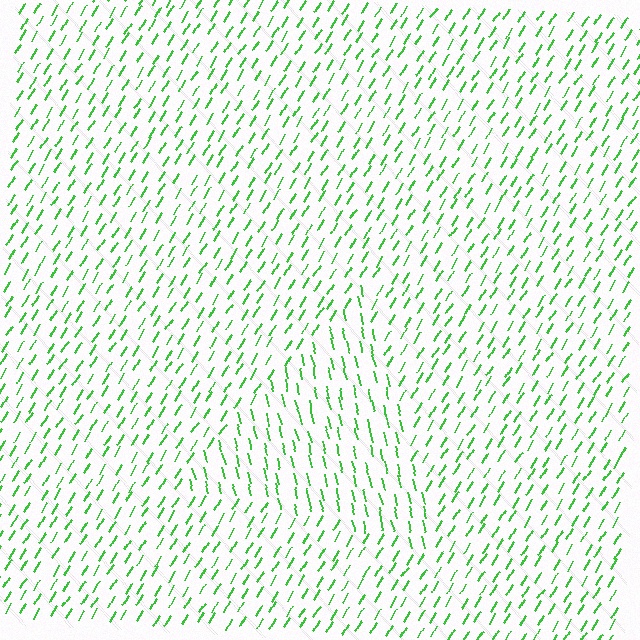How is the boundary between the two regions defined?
The boundary is defined purely by a change in line orientation (approximately 45 degrees difference). All lines are the same color and thickness.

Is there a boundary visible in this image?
Yes, there is a texture boundary formed by a change in line orientation.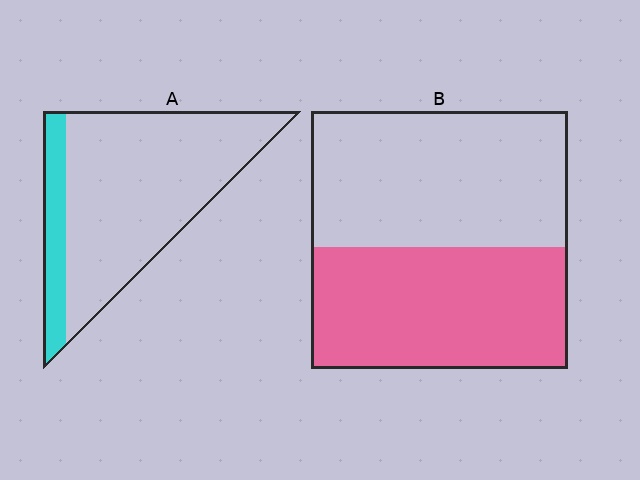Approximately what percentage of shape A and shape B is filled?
A is approximately 15% and B is approximately 45%.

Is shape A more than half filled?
No.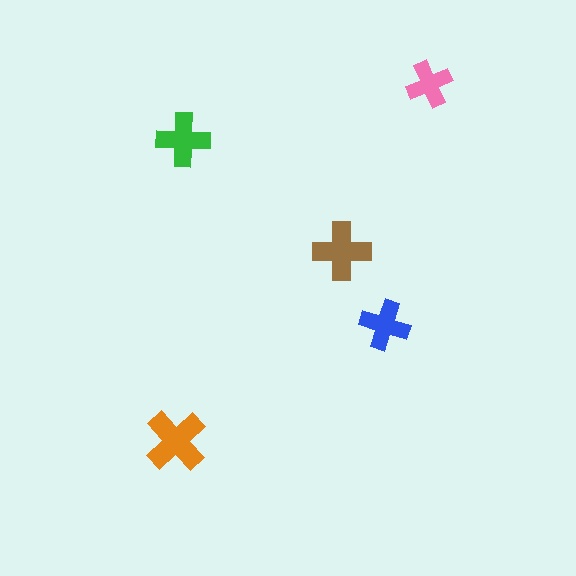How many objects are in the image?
There are 5 objects in the image.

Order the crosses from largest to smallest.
the orange one, the brown one, the green one, the blue one, the pink one.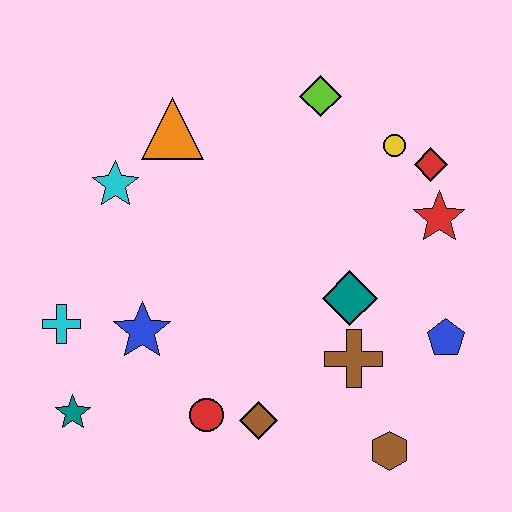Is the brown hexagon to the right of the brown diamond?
Yes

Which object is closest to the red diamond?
The yellow circle is closest to the red diamond.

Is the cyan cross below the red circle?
No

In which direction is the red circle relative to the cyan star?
The red circle is below the cyan star.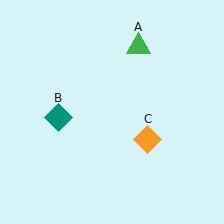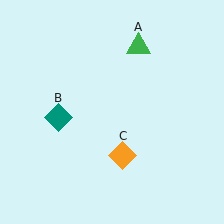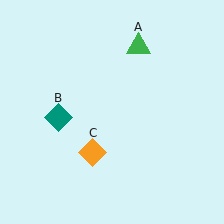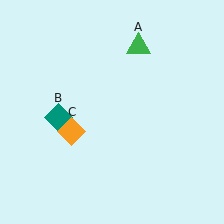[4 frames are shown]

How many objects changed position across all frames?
1 object changed position: orange diamond (object C).